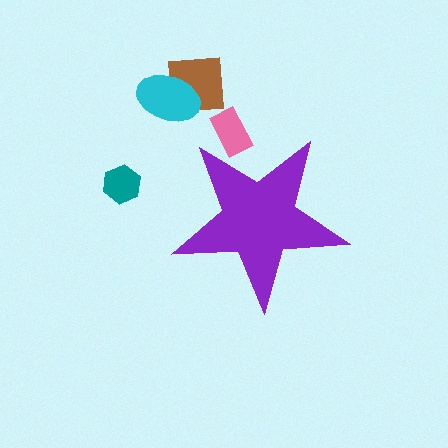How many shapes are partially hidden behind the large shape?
1 shape is partially hidden.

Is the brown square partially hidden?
No, the brown square is fully visible.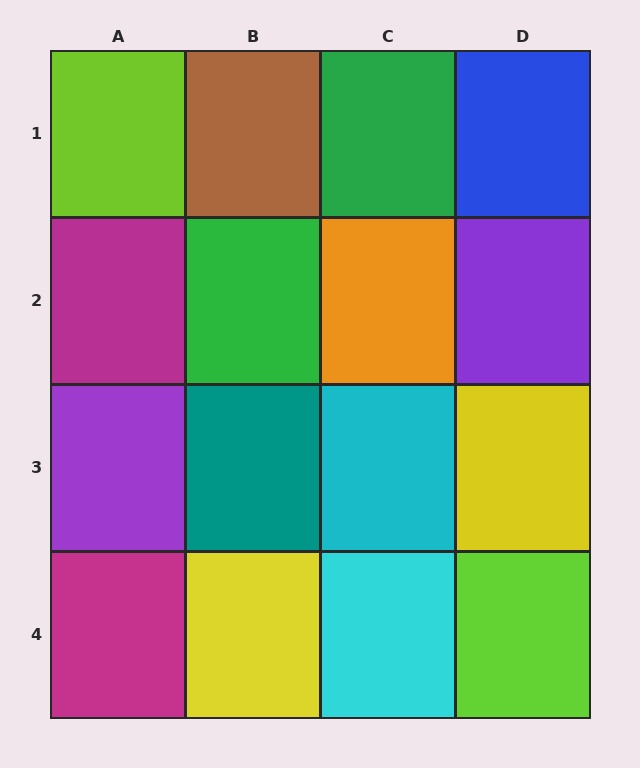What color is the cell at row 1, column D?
Blue.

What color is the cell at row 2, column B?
Green.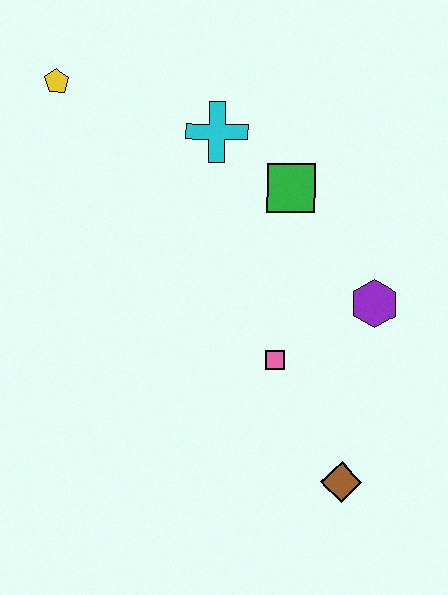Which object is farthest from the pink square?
The yellow pentagon is farthest from the pink square.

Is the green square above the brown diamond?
Yes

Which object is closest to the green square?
The cyan cross is closest to the green square.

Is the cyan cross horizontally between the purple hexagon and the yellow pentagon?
Yes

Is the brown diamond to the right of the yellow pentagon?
Yes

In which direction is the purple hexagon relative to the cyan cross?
The purple hexagon is below the cyan cross.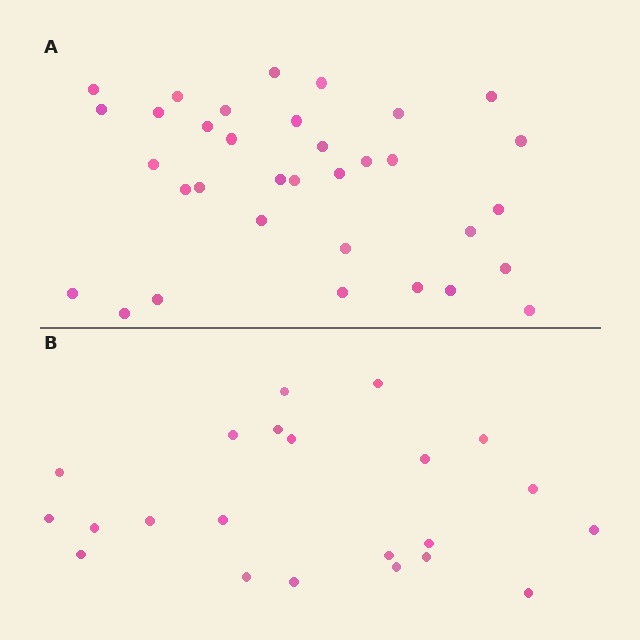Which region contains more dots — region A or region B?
Region A (the top region) has more dots.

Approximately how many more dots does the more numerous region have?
Region A has roughly 12 or so more dots than region B.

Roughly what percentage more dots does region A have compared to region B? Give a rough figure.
About 55% more.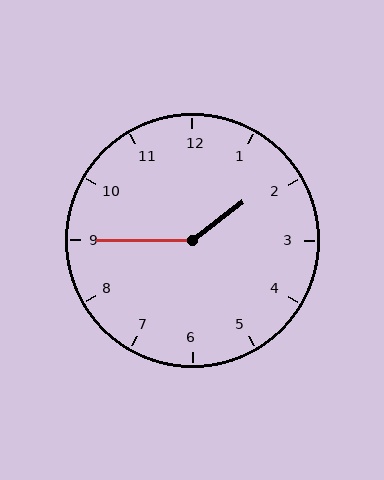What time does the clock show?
1:45.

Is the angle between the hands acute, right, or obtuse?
It is obtuse.